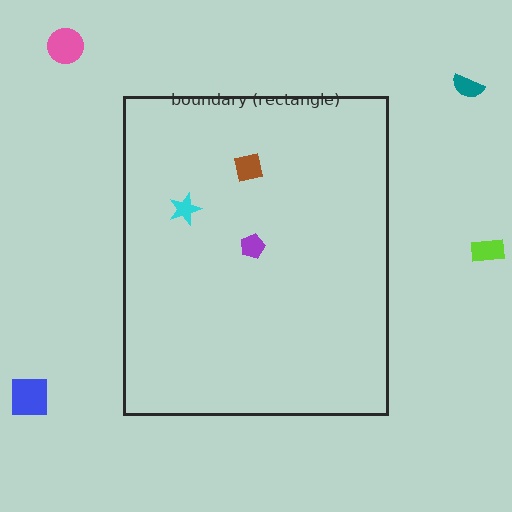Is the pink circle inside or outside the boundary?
Outside.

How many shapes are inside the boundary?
3 inside, 4 outside.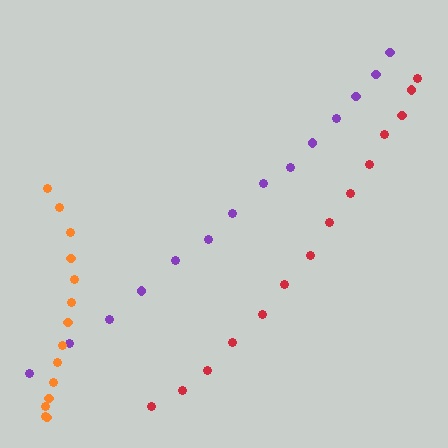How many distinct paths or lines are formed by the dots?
There are 3 distinct paths.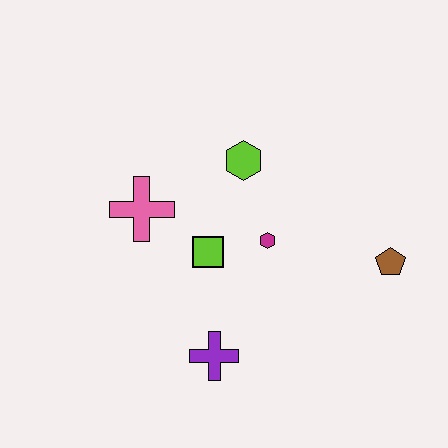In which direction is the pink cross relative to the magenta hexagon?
The pink cross is to the left of the magenta hexagon.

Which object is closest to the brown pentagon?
The magenta hexagon is closest to the brown pentagon.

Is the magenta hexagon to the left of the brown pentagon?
Yes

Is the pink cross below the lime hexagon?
Yes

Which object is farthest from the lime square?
The brown pentagon is farthest from the lime square.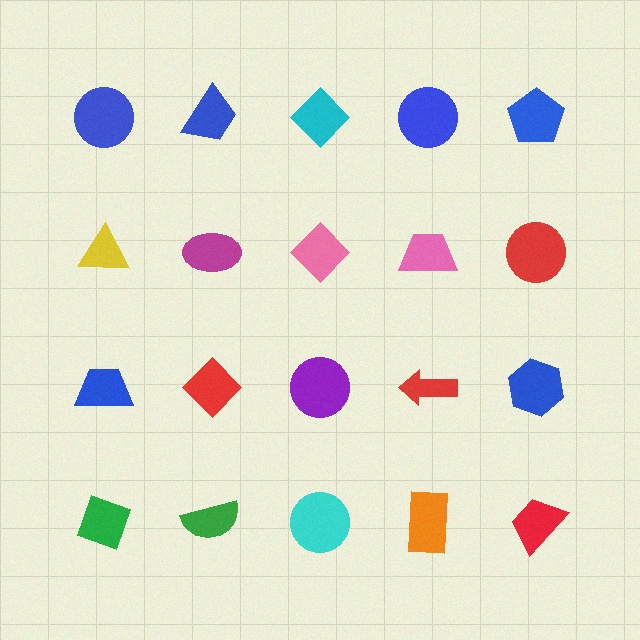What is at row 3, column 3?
A purple circle.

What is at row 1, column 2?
A blue trapezoid.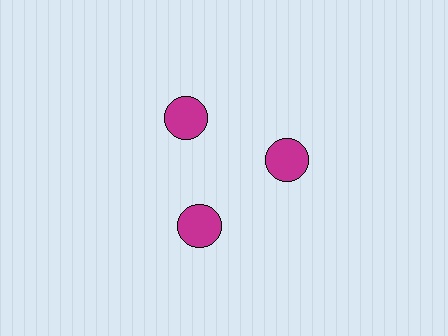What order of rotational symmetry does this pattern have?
This pattern has 3-fold rotational symmetry.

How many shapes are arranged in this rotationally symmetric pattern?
There are 3 shapes, arranged in 3 groups of 1.